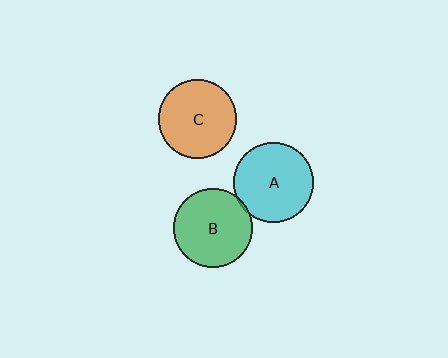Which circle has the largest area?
Circle A (cyan).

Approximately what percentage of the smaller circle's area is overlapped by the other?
Approximately 5%.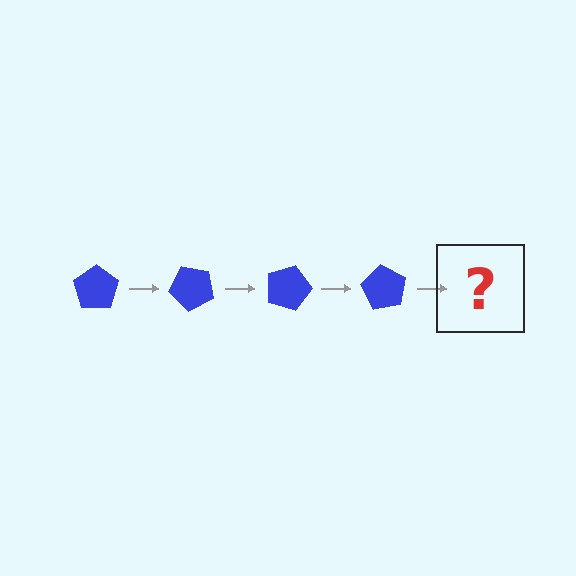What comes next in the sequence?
The next element should be a blue pentagon rotated 180 degrees.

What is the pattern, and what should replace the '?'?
The pattern is that the pentagon rotates 45 degrees each step. The '?' should be a blue pentagon rotated 180 degrees.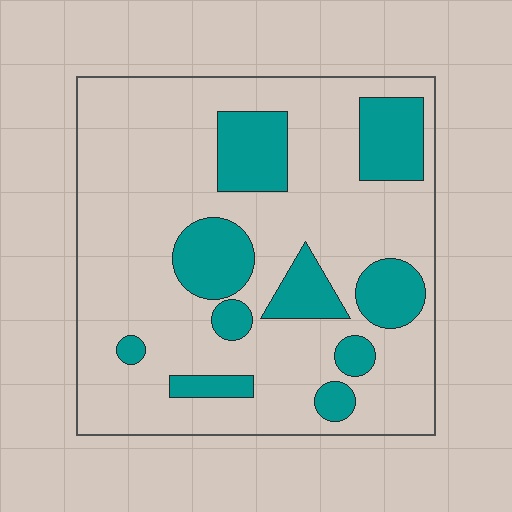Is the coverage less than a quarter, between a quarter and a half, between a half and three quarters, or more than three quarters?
Less than a quarter.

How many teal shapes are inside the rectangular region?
10.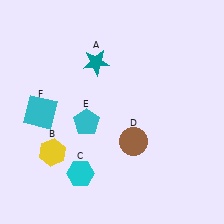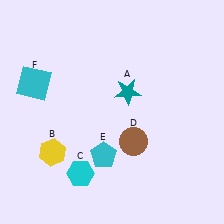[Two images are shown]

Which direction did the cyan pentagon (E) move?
The cyan pentagon (E) moved down.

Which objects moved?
The objects that moved are: the teal star (A), the cyan pentagon (E), the cyan square (F).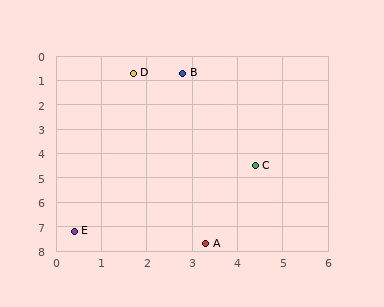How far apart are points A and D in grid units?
Points A and D are about 7.2 grid units apart.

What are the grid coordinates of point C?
Point C is at approximately (4.4, 4.5).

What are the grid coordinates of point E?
Point E is at approximately (0.4, 7.2).